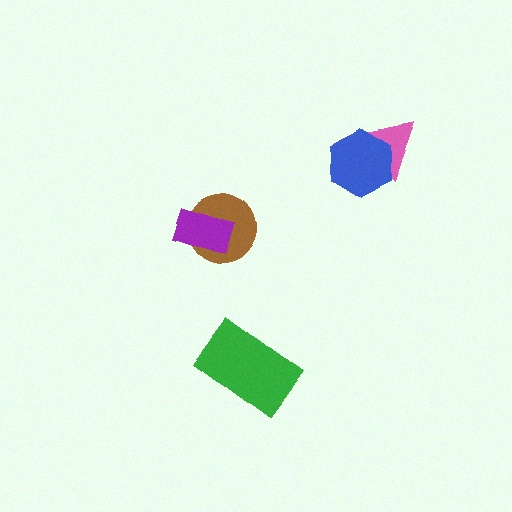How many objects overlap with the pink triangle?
1 object overlaps with the pink triangle.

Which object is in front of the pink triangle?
The blue hexagon is in front of the pink triangle.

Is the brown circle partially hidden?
Yes, it is partially covered by another shape.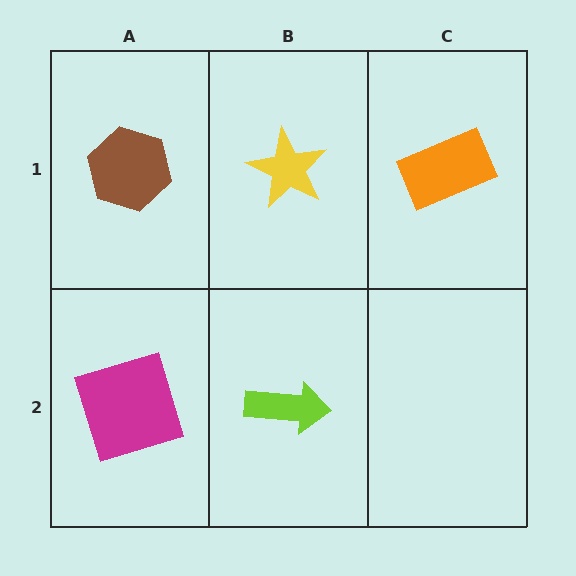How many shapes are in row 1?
3 shapes.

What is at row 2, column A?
A magenta square.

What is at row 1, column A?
A brown hexagon.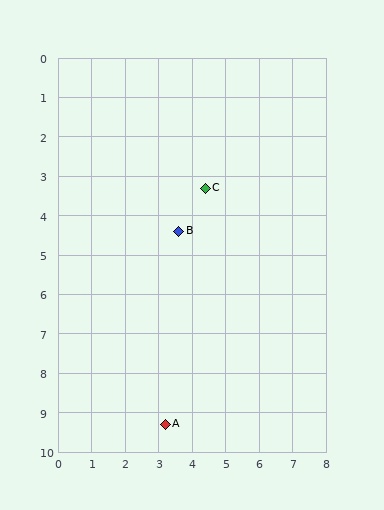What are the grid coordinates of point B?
Point B is at approximately (3.6, 4.4).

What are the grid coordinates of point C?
Point C is at approximately (4.4, 3.3).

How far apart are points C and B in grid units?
Points C and B are about 1.4 grid units apart.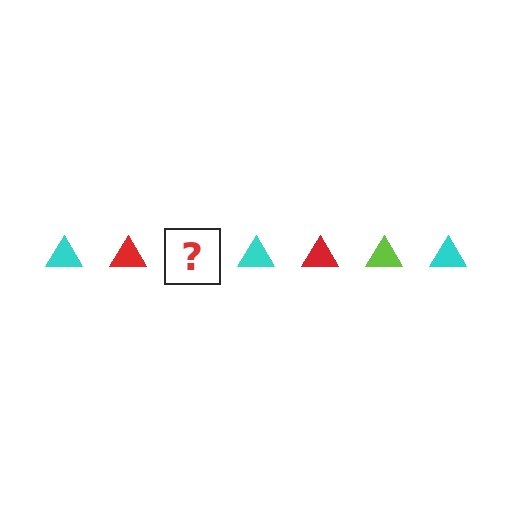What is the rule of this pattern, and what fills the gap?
The rule is that the pattern cycles through cyan, red, lime triangles. The gap should be filled with a lime triangle.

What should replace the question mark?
The question mark should be replaced with a lime triangle.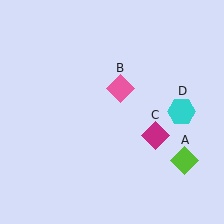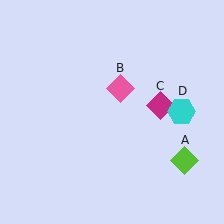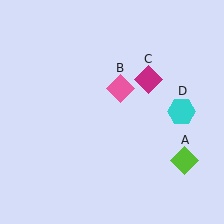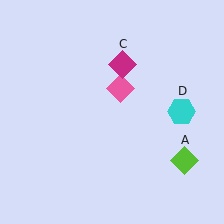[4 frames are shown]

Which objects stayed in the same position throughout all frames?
Lime diamond (object A) and pink diamond (object B) and cyan hexagon (object D) remained stationary.